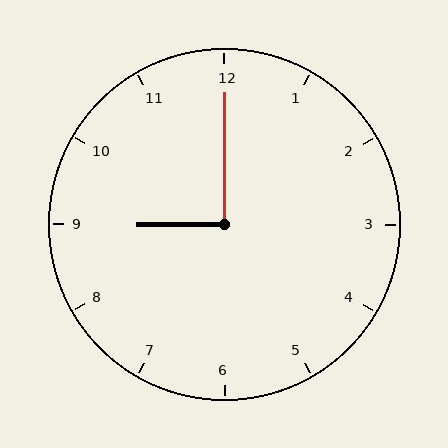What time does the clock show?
9:00.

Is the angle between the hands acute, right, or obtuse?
It is right.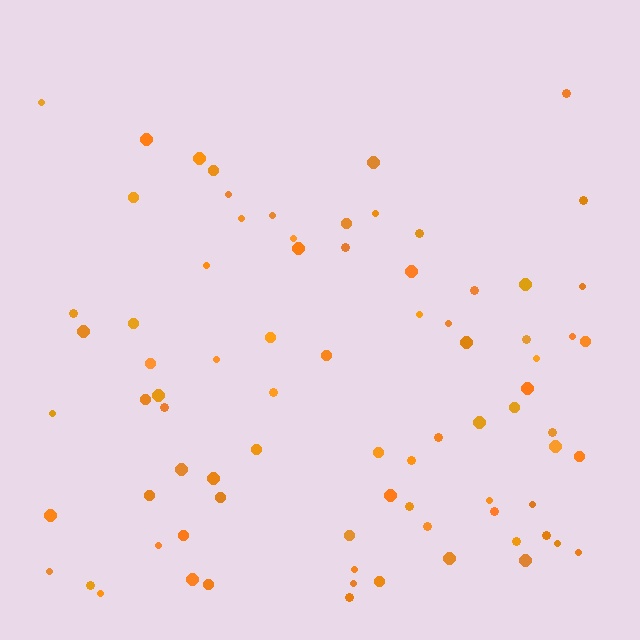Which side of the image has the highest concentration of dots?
The bottom.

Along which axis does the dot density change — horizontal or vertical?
Vertical.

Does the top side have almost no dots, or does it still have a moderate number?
Still a moderate number, just noticeably fewer than the bottom.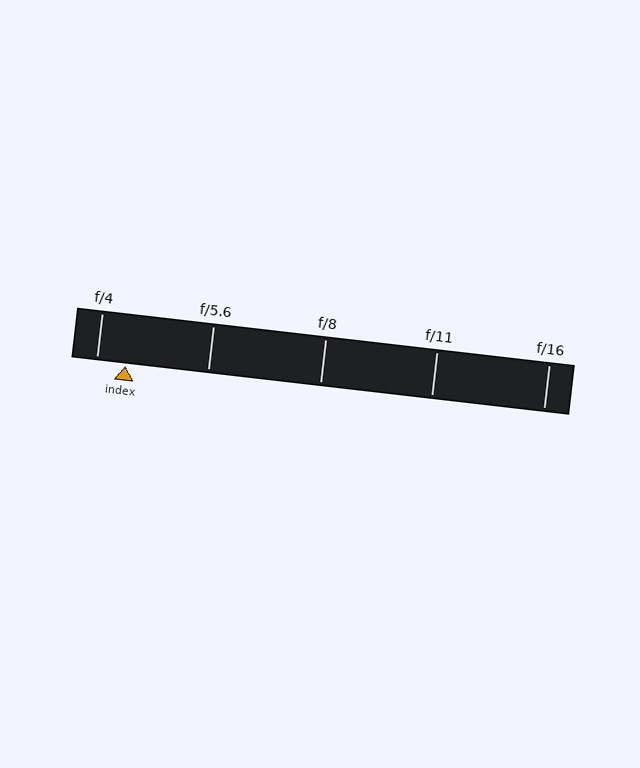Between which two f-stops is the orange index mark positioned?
The index mark is between f/4 and f/5.6.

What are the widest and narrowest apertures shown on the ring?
The widest aperture shown is f/4 and the narrowest is f/16.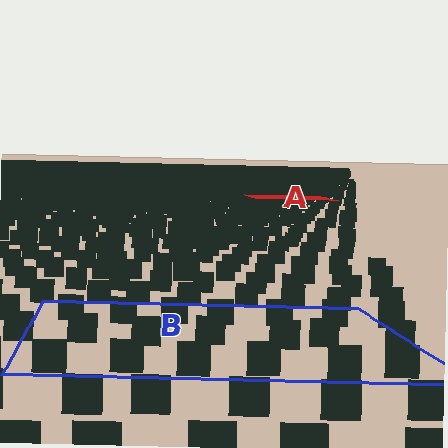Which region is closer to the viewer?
Region B is closer. The texture elements there are larger and more spread out.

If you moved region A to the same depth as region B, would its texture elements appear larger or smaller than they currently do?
They would appear larger. At a closer depth, the same texture elements are projected at a bigger on-screen size.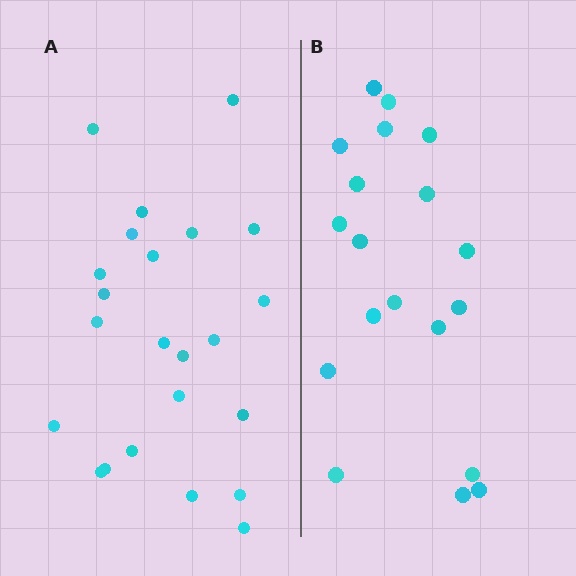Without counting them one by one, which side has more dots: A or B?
Region A (the left region) has more dots.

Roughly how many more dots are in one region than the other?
Region A has about 4 more dots than region B.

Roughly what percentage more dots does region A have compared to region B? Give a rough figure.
About 20% more.